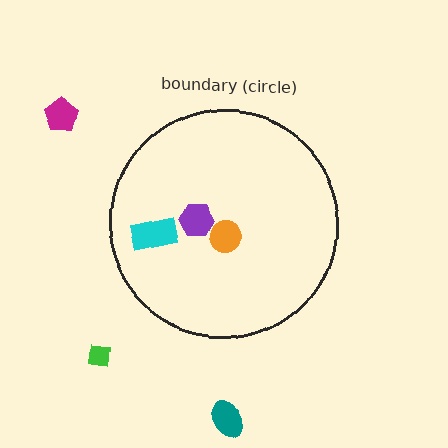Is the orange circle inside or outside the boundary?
Inside.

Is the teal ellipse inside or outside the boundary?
Outside.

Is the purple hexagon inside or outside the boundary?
Inside.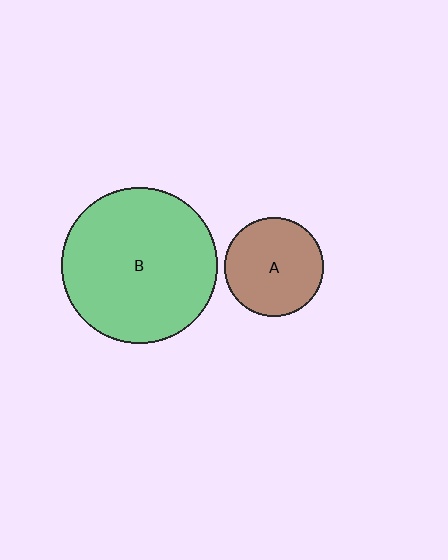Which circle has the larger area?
Circle B (green).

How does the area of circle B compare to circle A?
Approximately 2.5 times.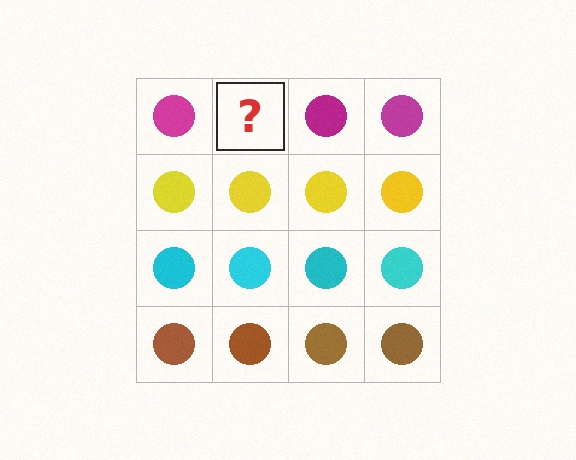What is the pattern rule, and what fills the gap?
The rule is that each row has a consistent color. The gap should be filled with a magenta circle.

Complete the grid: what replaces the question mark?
The question mark should be replaced with a magenta circle.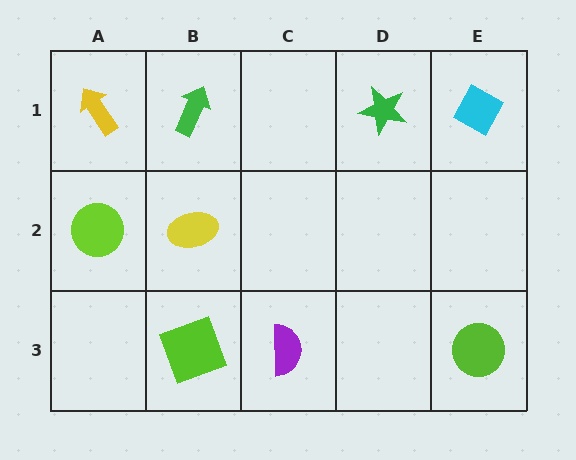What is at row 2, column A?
A lime circle.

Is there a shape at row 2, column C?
No, that cell is empty.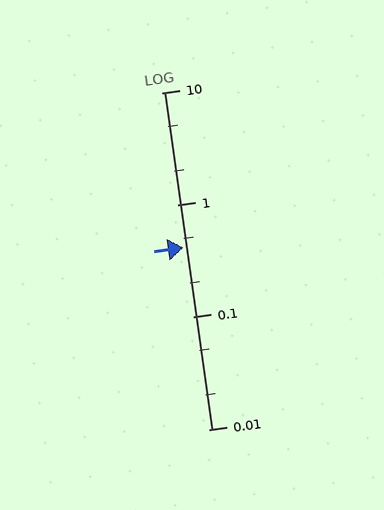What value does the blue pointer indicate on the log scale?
The pointer indicates approximately 0.42.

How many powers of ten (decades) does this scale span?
The scale spans 3 decades, from 0.01 to 10.